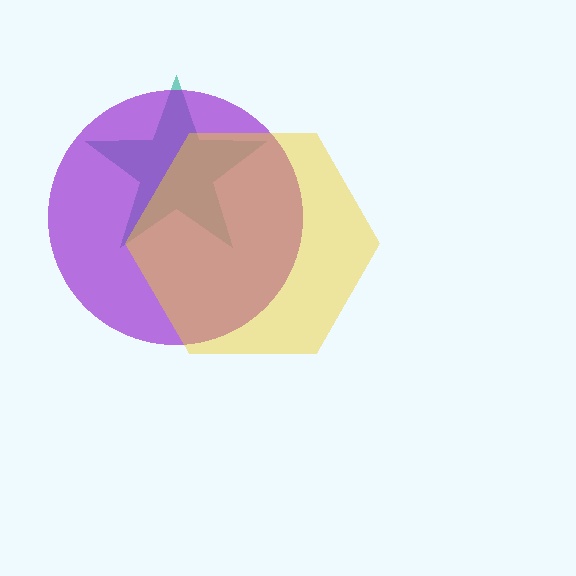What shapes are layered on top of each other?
The layered shapes are: a teal star, a purple circle, a yellow hexagon.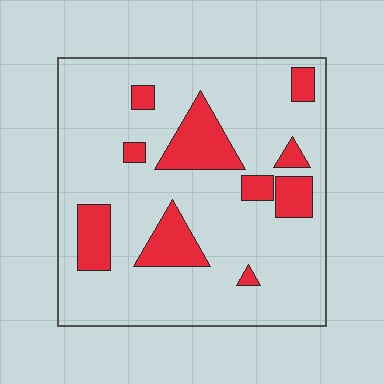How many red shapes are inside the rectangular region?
10.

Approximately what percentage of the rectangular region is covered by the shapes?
Approximately 20%.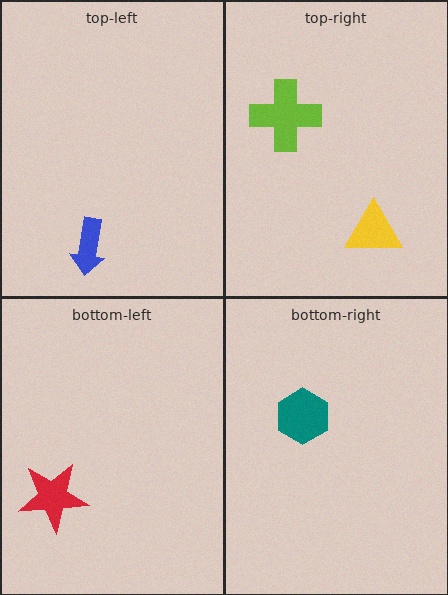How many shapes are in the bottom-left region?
1.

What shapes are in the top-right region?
The yellow triangle, the lime cross.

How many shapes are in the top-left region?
1.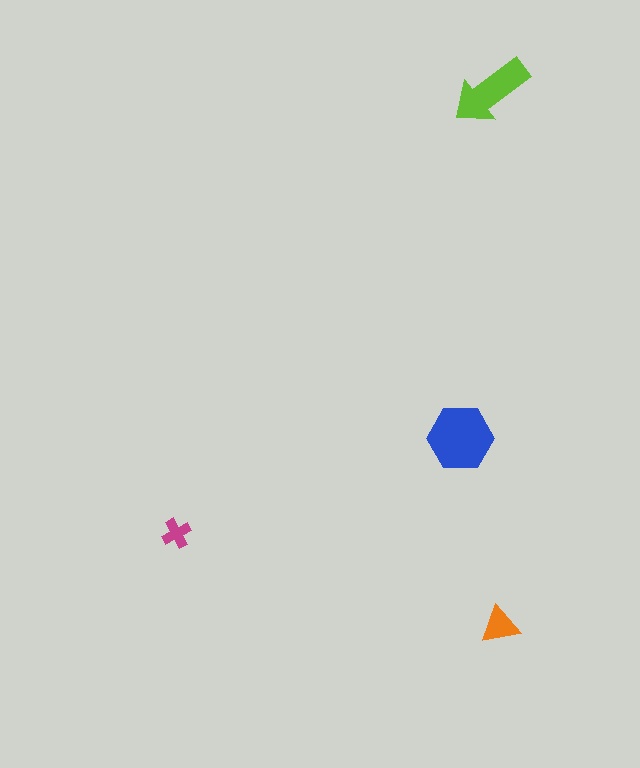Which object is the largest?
The blue hexagon.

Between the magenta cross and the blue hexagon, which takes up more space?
The blue hexagon.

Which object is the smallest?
The magenta cross.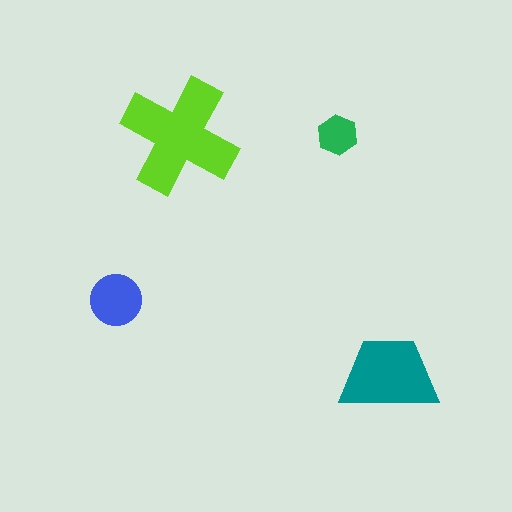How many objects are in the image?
There are 4 objects in the image.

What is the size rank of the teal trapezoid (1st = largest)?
2nd.